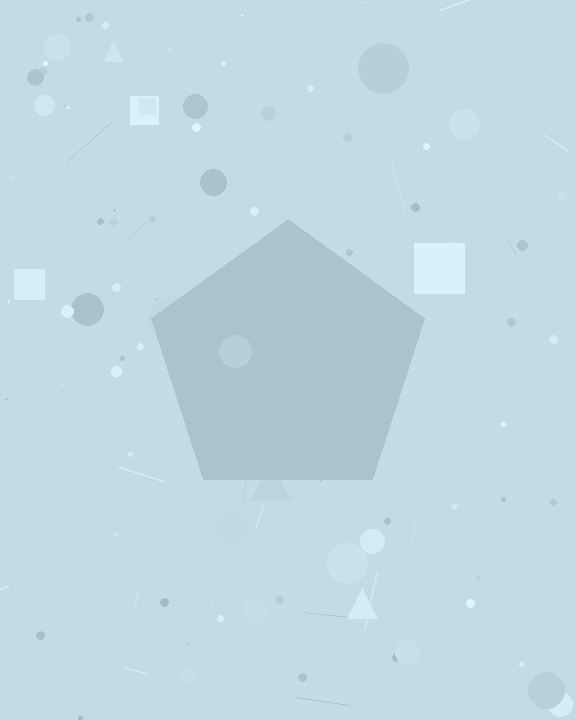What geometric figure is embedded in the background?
A pentagon is embedded in the background.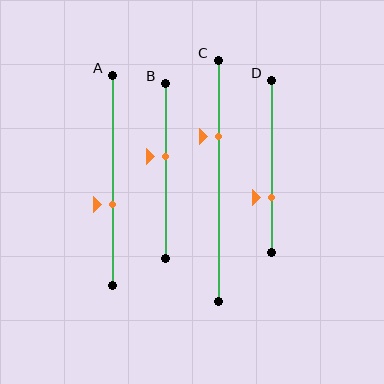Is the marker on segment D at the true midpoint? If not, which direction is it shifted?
No, the marker on segment D is shifted downward by about 18% of the segment length.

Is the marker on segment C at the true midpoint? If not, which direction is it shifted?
No, the marker on segment C is shifted upward by about 18% of the segment length.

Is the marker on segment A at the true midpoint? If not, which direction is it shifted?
No, the marker on segment A is shifted downward by about 11% of the segment length.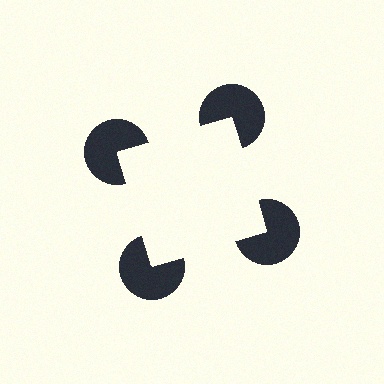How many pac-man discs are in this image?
There are 4 — one at each vertex of the illusory square.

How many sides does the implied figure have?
4 sides.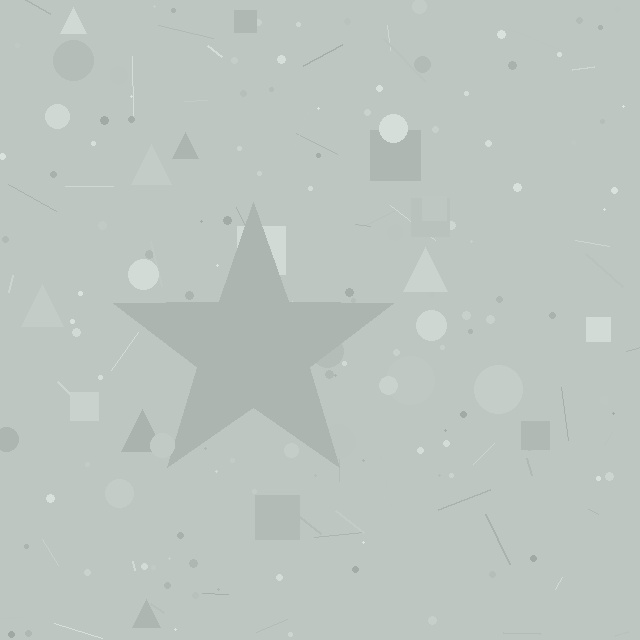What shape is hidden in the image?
A star is hidden in the image.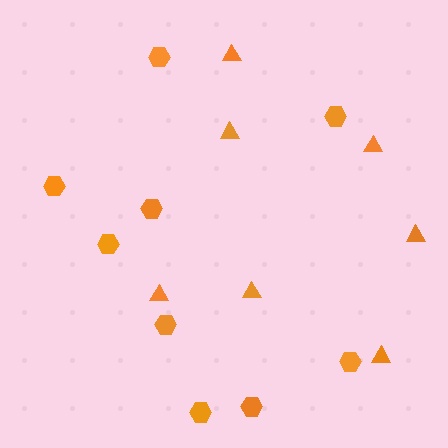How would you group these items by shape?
There are 2 groups: one group of hexagons (9) and one group of triangles (7).